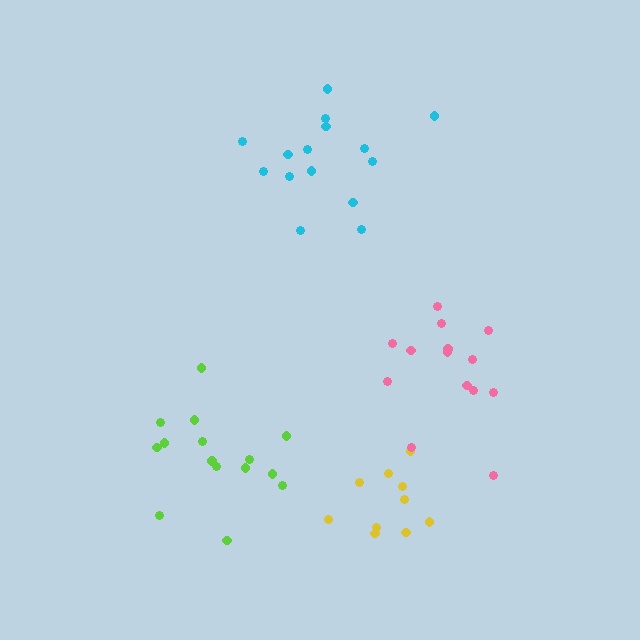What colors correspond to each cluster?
The clusters are colored: cyan, yellow, pink, lime.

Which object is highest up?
The cyan cluster is topmost.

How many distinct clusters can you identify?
There are 4 distinct clusters.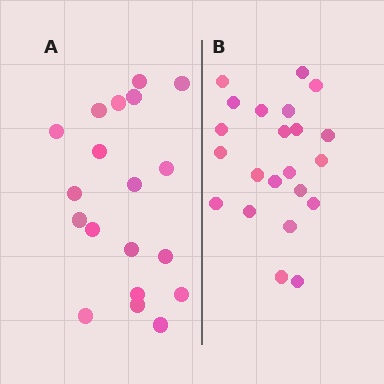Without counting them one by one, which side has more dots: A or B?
Region B (the right region) has more dots.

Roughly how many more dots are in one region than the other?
Region B has just a few more — roughly 2 or 3 more dots than region A.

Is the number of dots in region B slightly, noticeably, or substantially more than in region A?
Region B has only slightly more — the two regions are fairly close. The ratio is roughly 1.2 to 1.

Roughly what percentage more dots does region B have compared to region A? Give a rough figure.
About 15% more.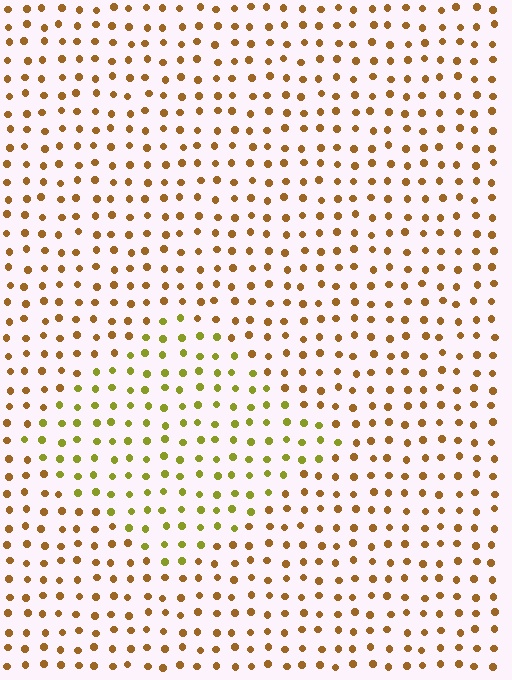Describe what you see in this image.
The image is filled with small brown elements in a uniform arrangement. A diamond-shaped region is visible where the elements are tinted to a slightly different hue, forming a subtle color boundary.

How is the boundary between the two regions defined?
The boundary is defined purely by a slight shift in hue (about 38 degrees). Spacing, size, and orientation are identical on both sides.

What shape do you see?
I see a diamond.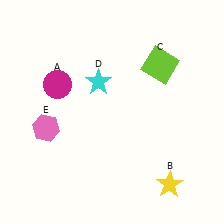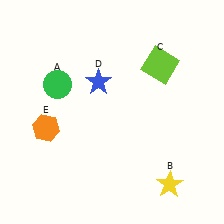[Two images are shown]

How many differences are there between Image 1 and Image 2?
There are 3 differences between the two images.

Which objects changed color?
A changed from magenta to green. D changed from cyan to blue. E changed from pink to orange.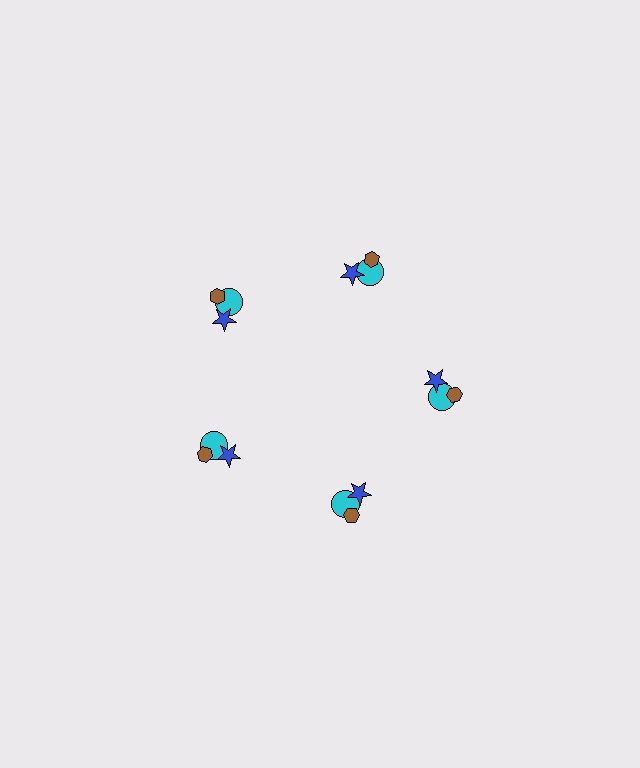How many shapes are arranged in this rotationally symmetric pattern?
There are 15 shapes, arranged in 5 groups of 3.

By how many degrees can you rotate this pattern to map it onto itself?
The pattern maps onto itself every 72 degrees of rotation.